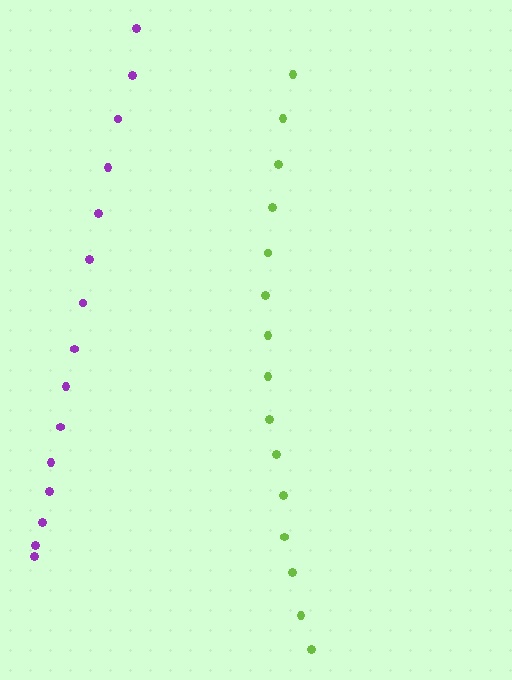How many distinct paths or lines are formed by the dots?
There are 2 distinct paths.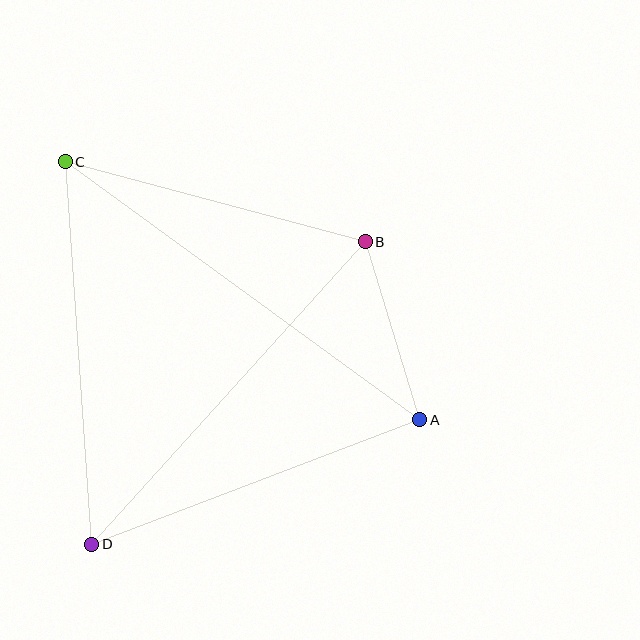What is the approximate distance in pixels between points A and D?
The distance between A and D is approximately 351 pixels.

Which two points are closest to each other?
Points A and B are closest to each other.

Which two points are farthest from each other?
Points A and C are farthest from each other.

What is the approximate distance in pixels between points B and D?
The distance between B and D is approximately 408 pixels.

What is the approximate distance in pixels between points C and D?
The distance between C and D is approximately 383 pixels.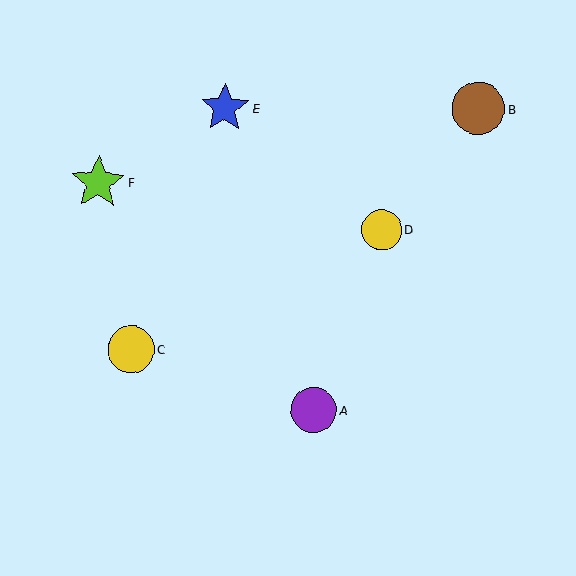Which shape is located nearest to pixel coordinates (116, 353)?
The yellow circle (labeled C) at (131, 349) is nearest to that location.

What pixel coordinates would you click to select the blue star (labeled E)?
Click at (225, 108) to select the blue star E.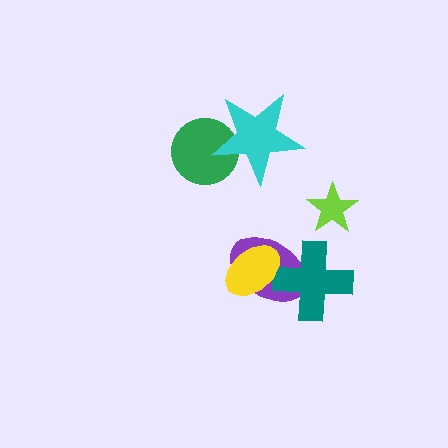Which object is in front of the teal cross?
The yellow ellipse is in front of the teal cross.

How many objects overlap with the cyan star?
1 object overlaps with the cyan star.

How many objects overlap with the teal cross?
2 objects overlap with the teal cross.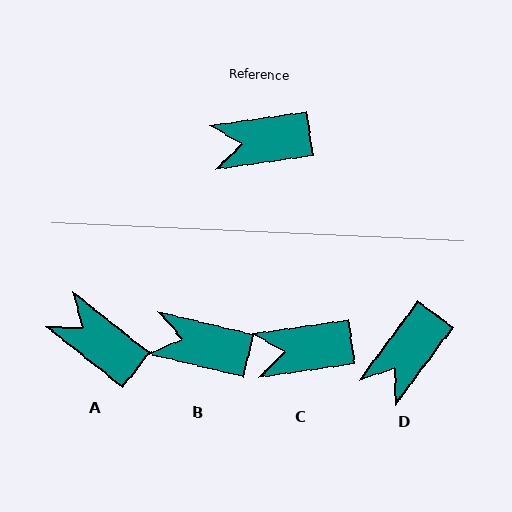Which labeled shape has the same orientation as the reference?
C.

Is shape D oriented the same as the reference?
No, it is off by about 46 degrees.